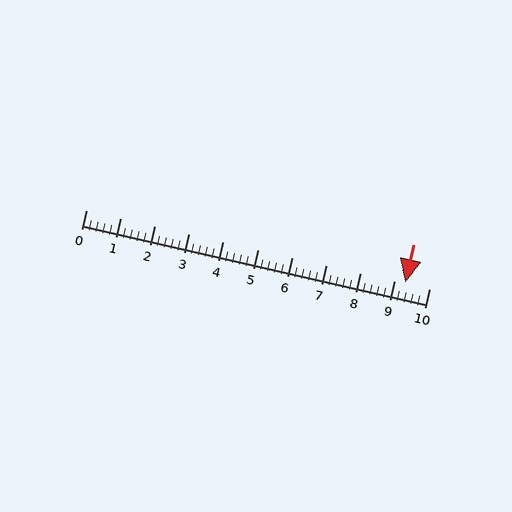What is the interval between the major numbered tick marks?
The major tick marks are spaced 1 units apart.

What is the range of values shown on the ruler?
The ruler shows values from 0 to 10.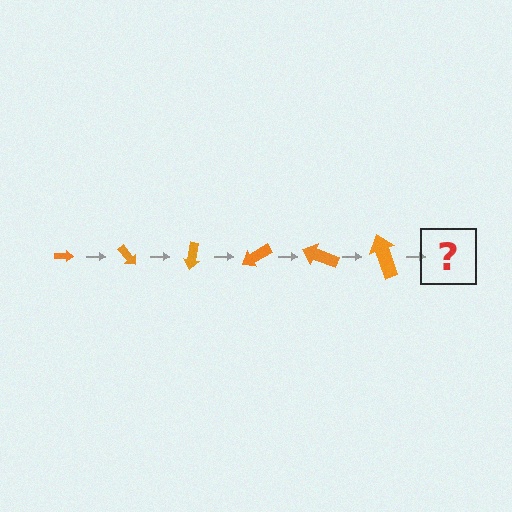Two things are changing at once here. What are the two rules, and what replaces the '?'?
The two rules are that the arrow grows larger each step and it rotates 50 degrees each step. The '?' should be an arrow, larger than the previous one and rotated 300 degrees from the start.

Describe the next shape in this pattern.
It should be an arrow, larger than the previous one and rotated 300 degrees from the start.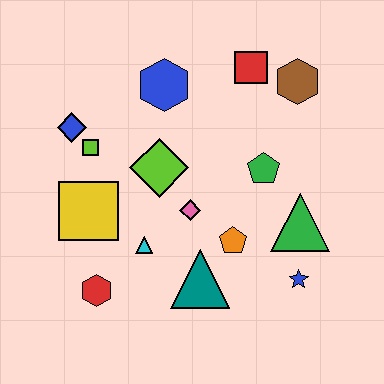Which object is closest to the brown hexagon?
The red square is closest to the brown hexagon.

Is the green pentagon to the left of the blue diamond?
No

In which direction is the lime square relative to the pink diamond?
The lime square is to the left of the pink diamond.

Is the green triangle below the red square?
Yes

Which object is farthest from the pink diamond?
The brown hexagon is farthest from the pink diamond.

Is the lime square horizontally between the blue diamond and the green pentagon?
Yes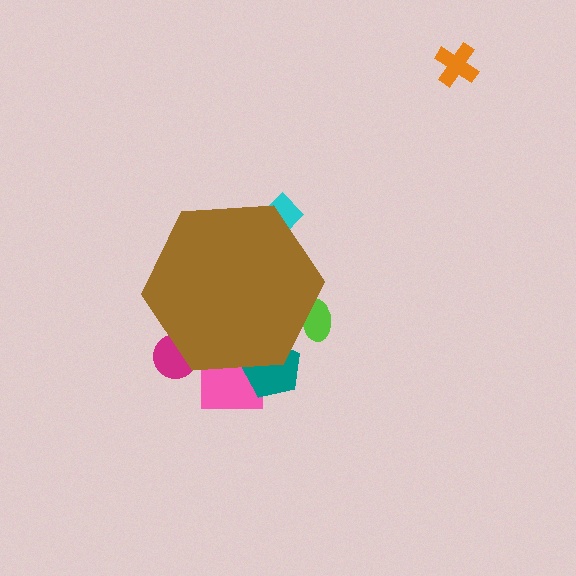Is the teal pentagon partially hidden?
Yes, the teal pentagon is partially hidden behind the brown hexagon.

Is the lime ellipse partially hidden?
Yes, the lime ellipse is partially hidden behind the brown hexagon.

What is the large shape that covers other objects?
A brown hexagon.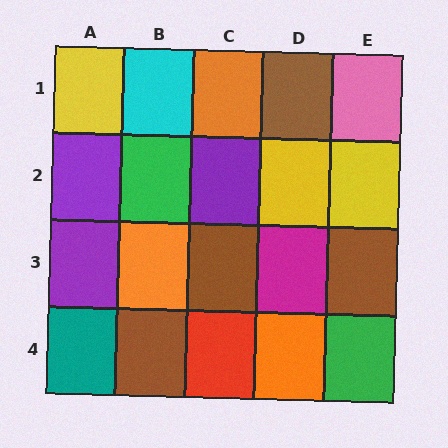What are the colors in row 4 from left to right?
Teal, brown, red, orange, green.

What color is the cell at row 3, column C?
Brown.